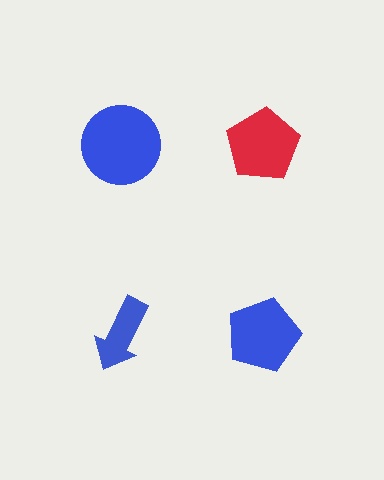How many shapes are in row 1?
2 shapes.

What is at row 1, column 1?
A blue circle.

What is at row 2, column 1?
A blue arrow.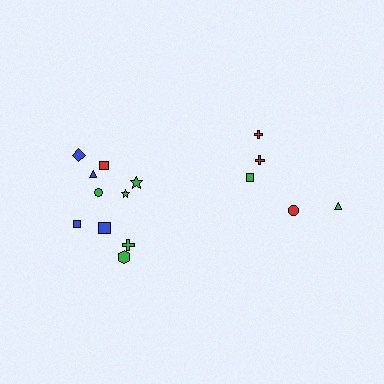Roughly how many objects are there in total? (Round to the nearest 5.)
Roughly 15 objects in total.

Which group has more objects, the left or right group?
The left group.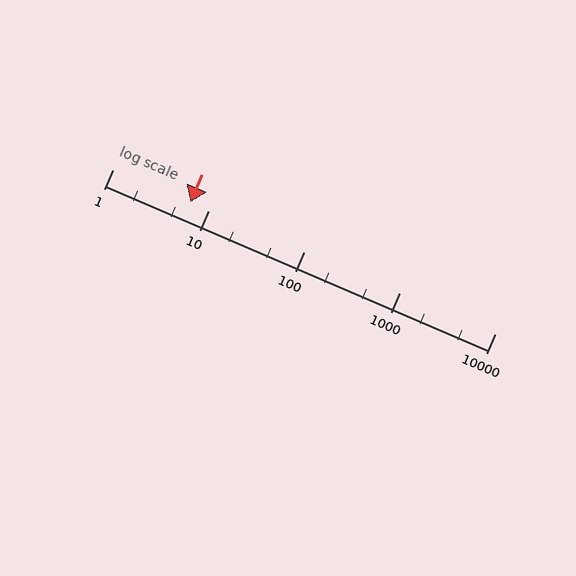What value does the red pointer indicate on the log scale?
The pointer indicates approximately 6.5.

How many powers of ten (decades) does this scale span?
The scale spans 4 decades, from 1 to 10000.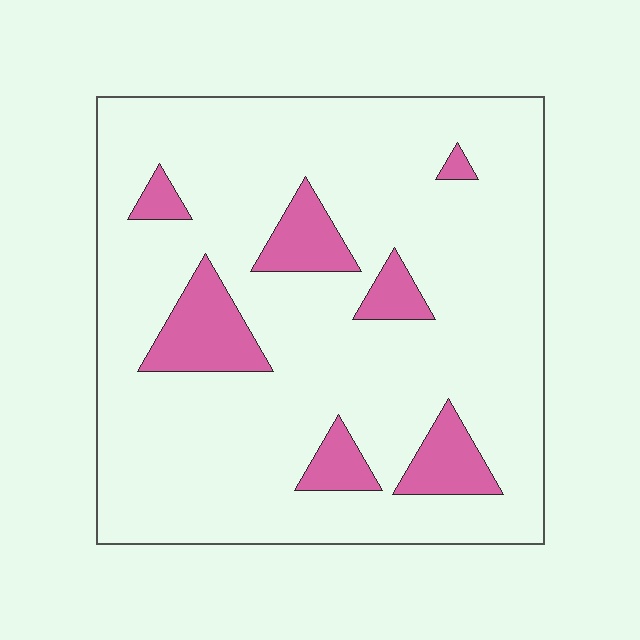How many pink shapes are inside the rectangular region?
7.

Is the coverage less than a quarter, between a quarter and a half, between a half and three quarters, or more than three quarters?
Less than a quarter.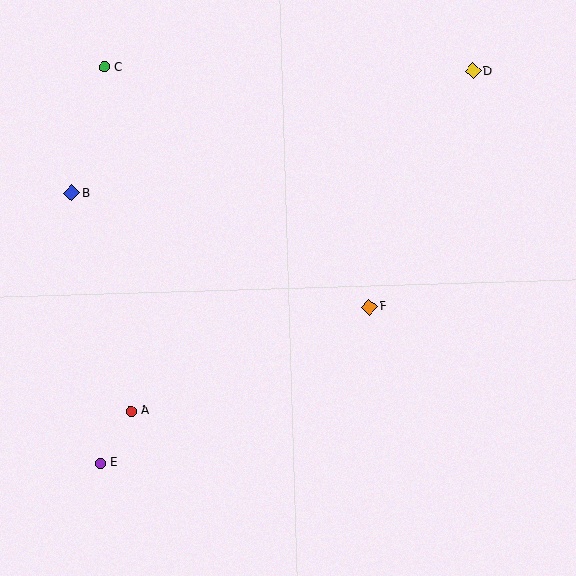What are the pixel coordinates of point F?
Point F is at (369, 307).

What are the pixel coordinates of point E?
Point E is at (100, 463).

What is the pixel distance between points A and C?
The distance between A and C is 345 pixels.